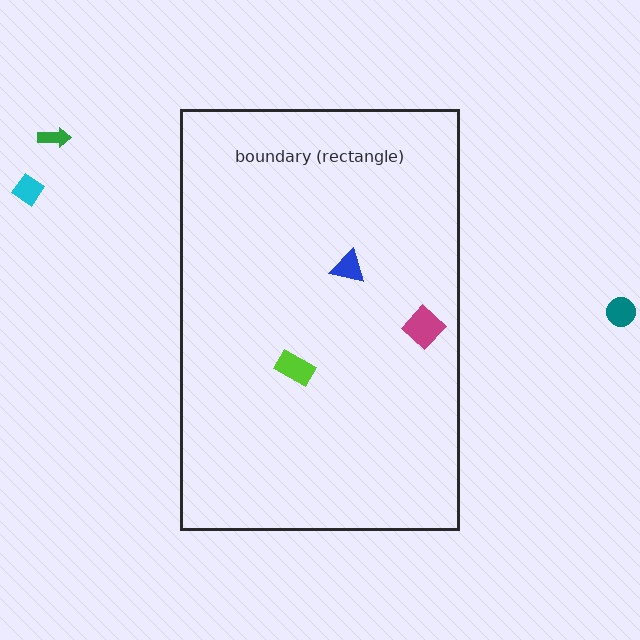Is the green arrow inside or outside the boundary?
Outside.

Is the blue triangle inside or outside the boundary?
Inside.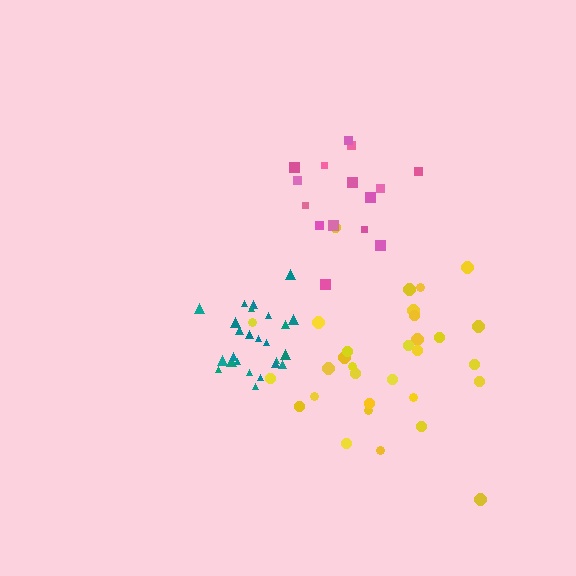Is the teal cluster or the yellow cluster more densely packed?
Teal.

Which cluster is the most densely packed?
Teal.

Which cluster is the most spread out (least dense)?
Pink.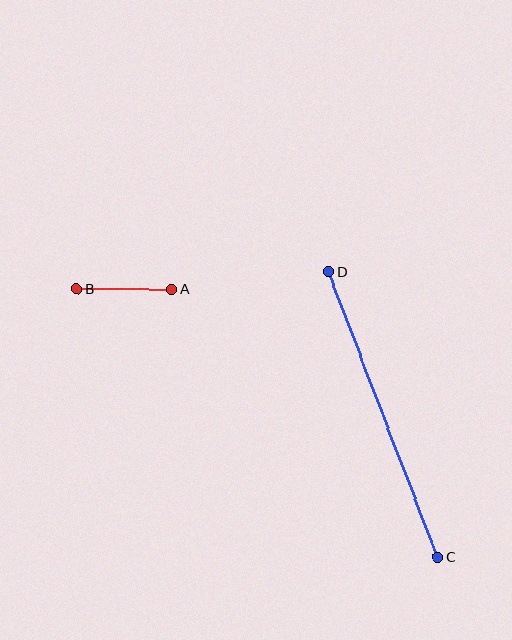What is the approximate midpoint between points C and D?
The midpoint is at approximately (383, 414) pixels.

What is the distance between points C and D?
The distance is approximately 305 pixels.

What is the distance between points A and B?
The distance is approximately 95 pixels.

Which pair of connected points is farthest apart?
Points C and D are farthest apart.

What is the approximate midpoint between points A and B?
The midpoint is at approximately (125, 289) pixels.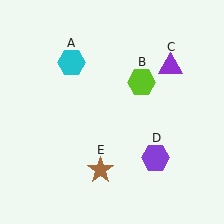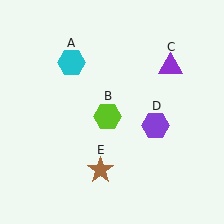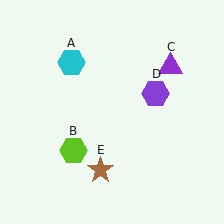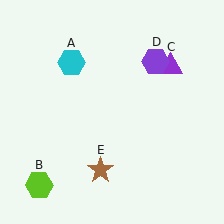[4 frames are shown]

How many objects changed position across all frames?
2 objects changed position: lime hexagon (object B), purple hexagon (object D).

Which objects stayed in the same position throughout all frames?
Cyan hexagon (object A) and purple triangle (object C) and brown star (object E) remained stationary.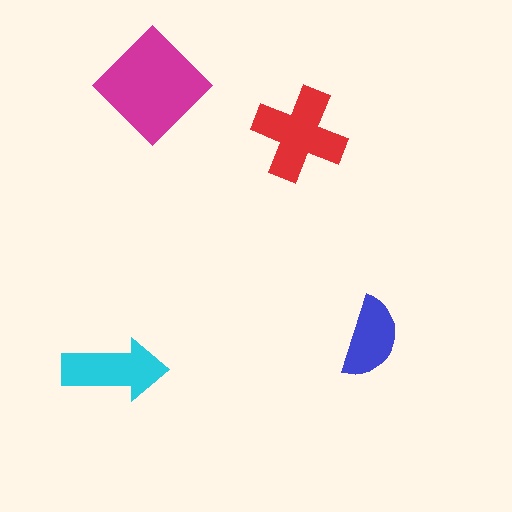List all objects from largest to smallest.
The magenta diamond, the red cross, the cyan arrow, the blue semicircle.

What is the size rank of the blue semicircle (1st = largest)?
4th.